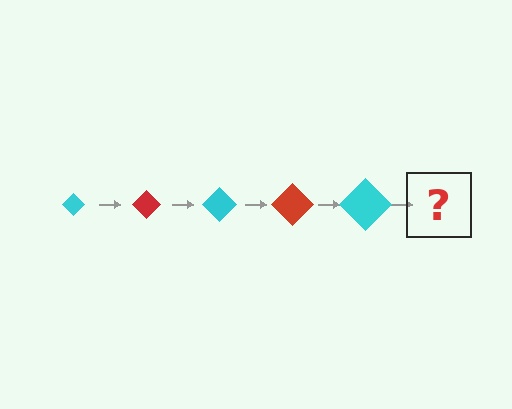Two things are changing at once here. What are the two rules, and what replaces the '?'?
The two rules are that the diamond grows larger each step and the color cycles through cyan and red. The '?' should be a red diamond, larger than the previous one.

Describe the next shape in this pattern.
It should be a red diamond, larger than the previous one.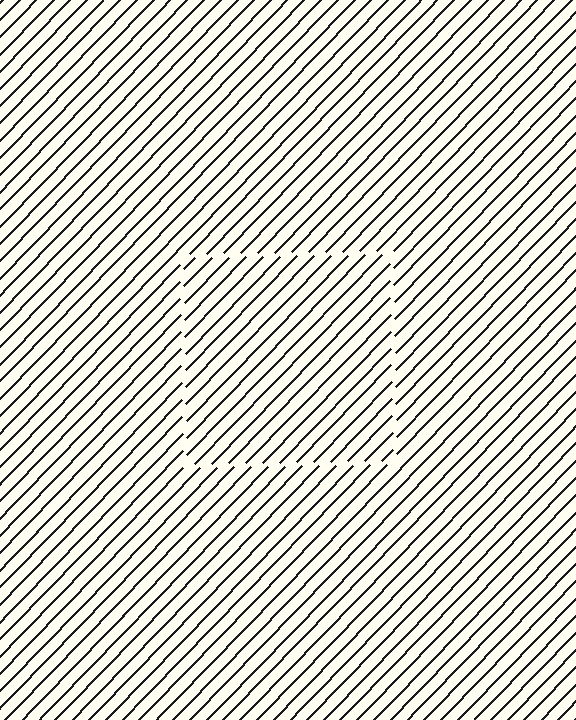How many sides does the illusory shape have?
4 sides — the line-ends trace a square.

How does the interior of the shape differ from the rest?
The interior of the shape contains the same grating, shifted by half a period — the contour is defined by the phase discontinuity where line-ends from the inner and outer gratings abut.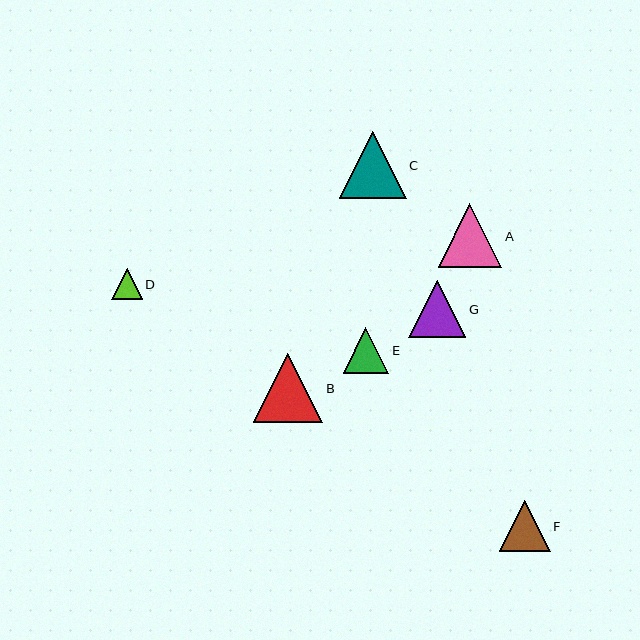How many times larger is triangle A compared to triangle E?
Triangle A is approximately 1.4 times the size of triangle E.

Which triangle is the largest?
Triangle B is the largest with a size of approximately 70 pixels.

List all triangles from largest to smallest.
From largest to smallest: B, C, A, G, F, E, D.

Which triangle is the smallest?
Triangle D is the smallest with a size of approximately 31 pixels.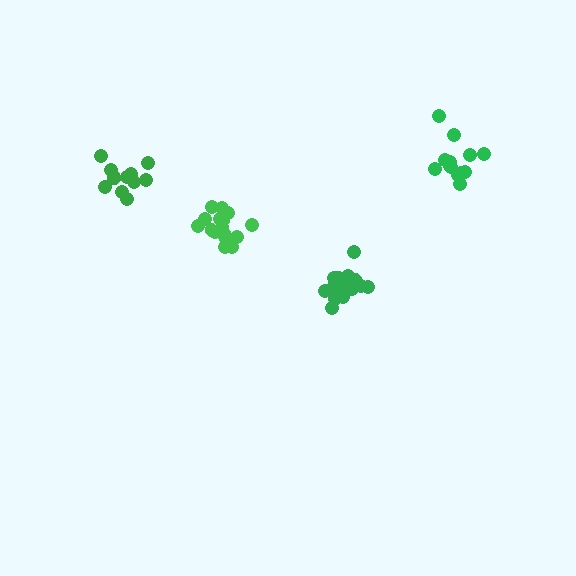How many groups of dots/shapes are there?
There are 4 groups.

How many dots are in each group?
Group 1: 12 dots, Group 2: 16 dots, Group 3: 14 dots, Group 4: 17 dots (59 total).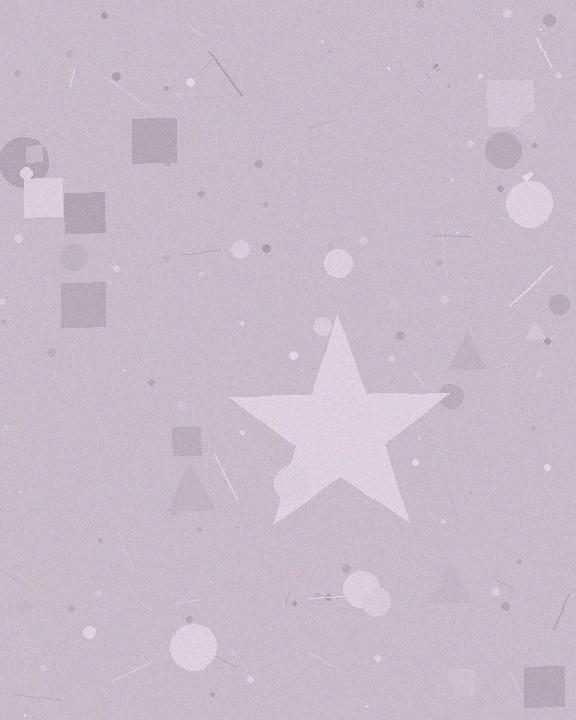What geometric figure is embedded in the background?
A star is embedded in the background.